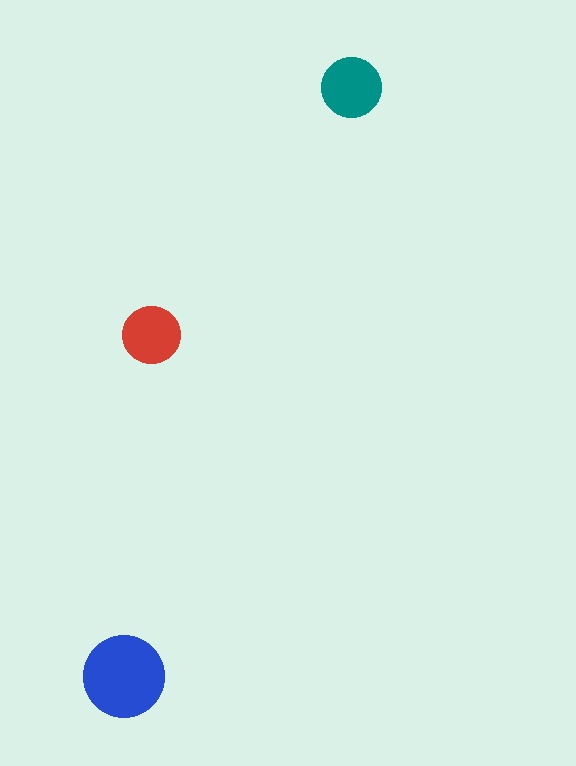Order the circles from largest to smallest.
the blue one, the teal one, the red one.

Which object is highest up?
The teal circle is topmost.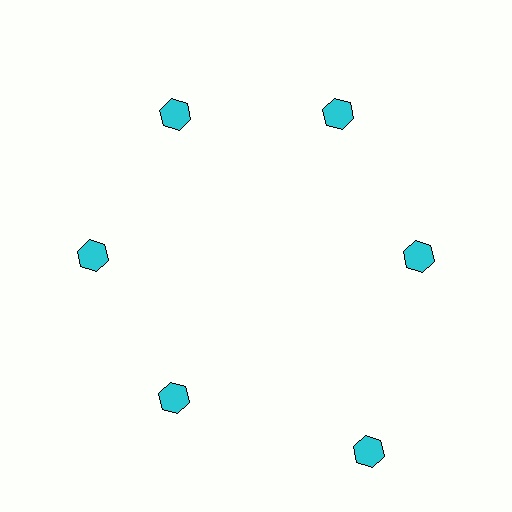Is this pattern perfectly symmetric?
No. The 6 cyan hexagons are arranged in a ring, but one element near the 5 o'clock position is pushed outward from the center, breaking the 6-fold rotational symmetry.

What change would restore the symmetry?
The symmetry would be restored by moving it inward, back onto the ring so that all 6 hexagons sit at equal angles and equal distance from the center.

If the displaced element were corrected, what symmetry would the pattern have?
It would have 6-fold rotational symmetry — the pattern would map onto itself every 60 degrees.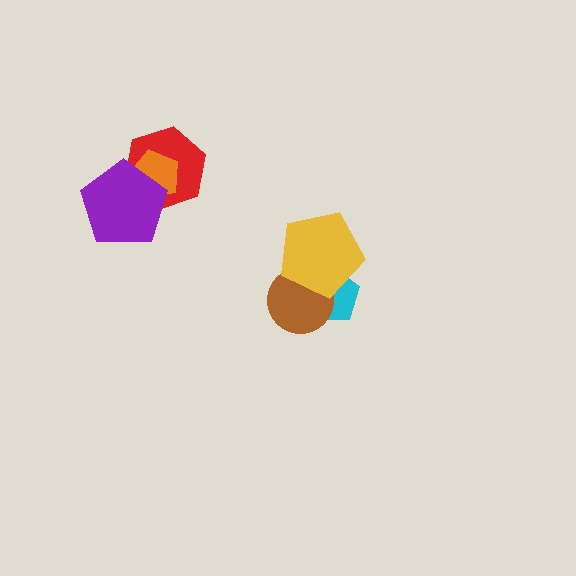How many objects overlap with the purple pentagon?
2 objects overlap with the purple pentagon.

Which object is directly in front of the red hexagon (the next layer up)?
The orange pentagon is directly in front of the red hexagon.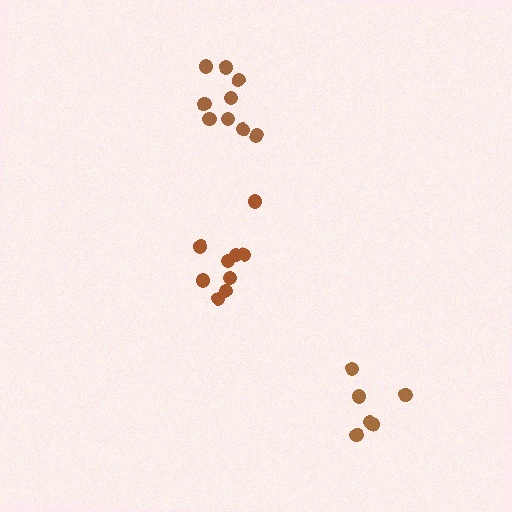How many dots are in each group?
Group 1: 9 dots, Group 2: 9 dots, Group 3: 6 dots (24 total).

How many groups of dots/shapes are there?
There are 3 groups.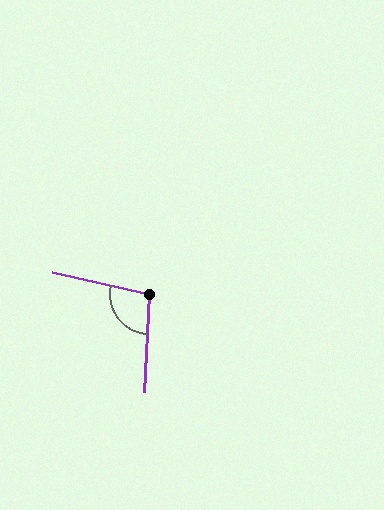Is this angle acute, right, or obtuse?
It is obtuse.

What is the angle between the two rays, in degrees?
Approximately 99 degrees.